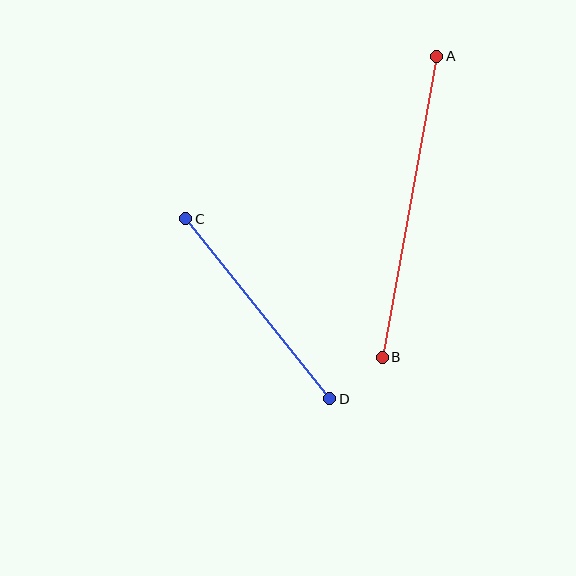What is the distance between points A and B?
The distance is approximately 306 pixels.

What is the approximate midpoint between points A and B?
The midpoint is at approximately (409, 207) pixels.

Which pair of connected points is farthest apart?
Points A and B are farthest apart.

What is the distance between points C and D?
The distance is approximately 230 pixels.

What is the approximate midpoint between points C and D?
The midpoint is at approximately (258, 309) pixels.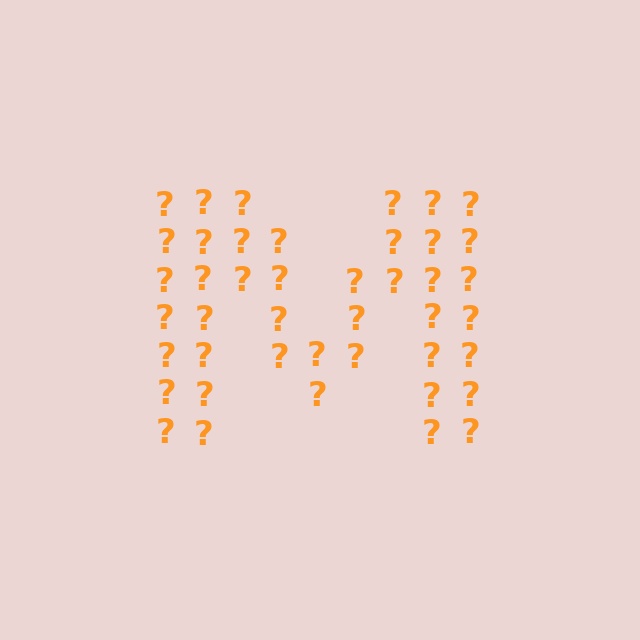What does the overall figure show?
The overall figure shows the letter M.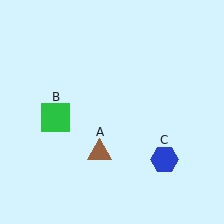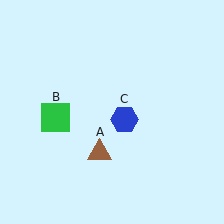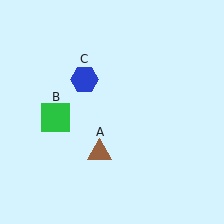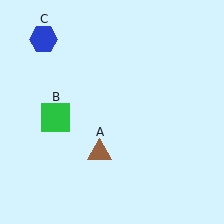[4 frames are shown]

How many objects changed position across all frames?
1 object changed position: blue hexagon (object C).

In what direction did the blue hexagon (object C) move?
The blue hexagon (object C) moved up and to the left.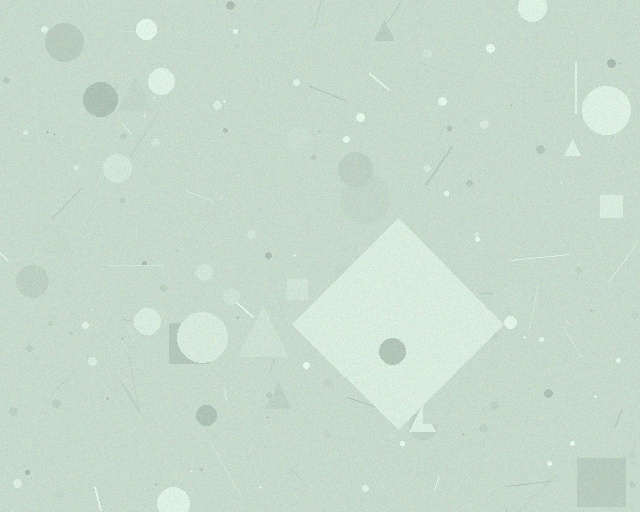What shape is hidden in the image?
A diamond is hidden in the image.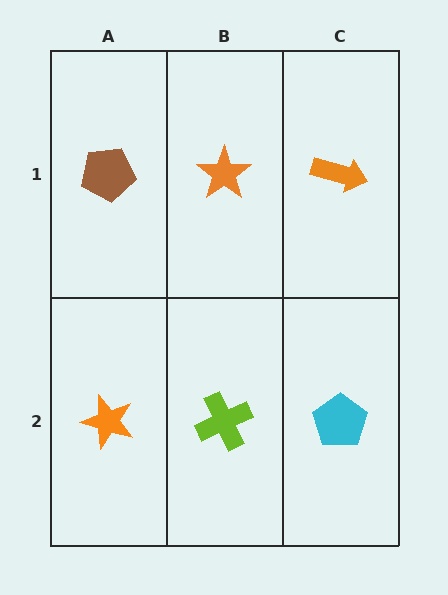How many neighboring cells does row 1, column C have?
2.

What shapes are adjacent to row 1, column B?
A lime cross (row 2, column B), a brown pentagon (row 1, column A), an orange arrow (row 1, column C).